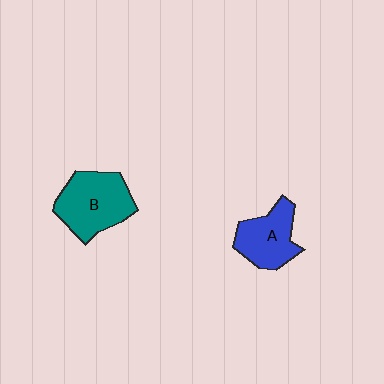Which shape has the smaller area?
Shape A (blue).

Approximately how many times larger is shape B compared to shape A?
Approximately 1.3 times.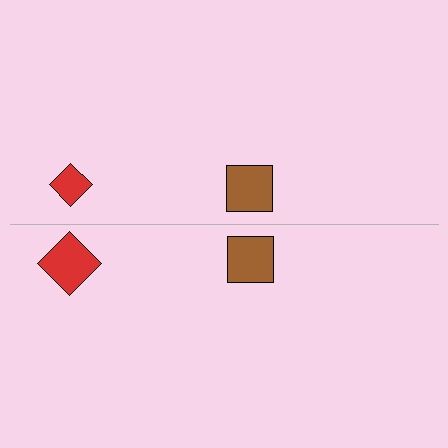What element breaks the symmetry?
The red diamond on the bottom side has a different size than its mirror counterpart.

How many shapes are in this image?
There are 4 shapes in this image.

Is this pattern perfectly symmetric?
No, the pattern is not perfectly symmetric. The red diamond on the bottom side has a different size than its mirror counterpart.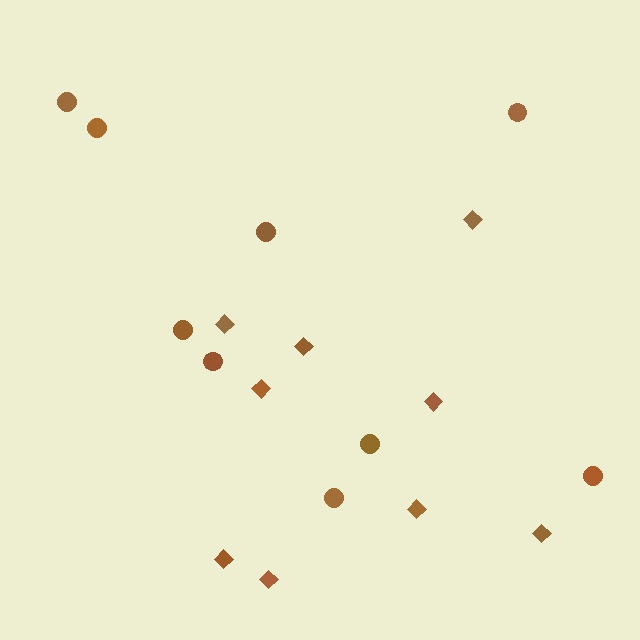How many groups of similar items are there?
There are 2 groups: one group of circles (9) and one group of diamonds (9).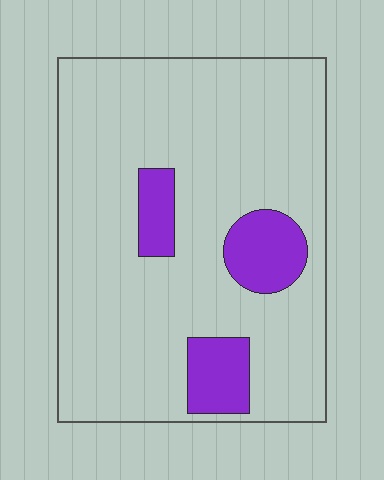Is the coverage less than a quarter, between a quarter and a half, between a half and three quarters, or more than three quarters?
Less than a quarter.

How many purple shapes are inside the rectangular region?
3.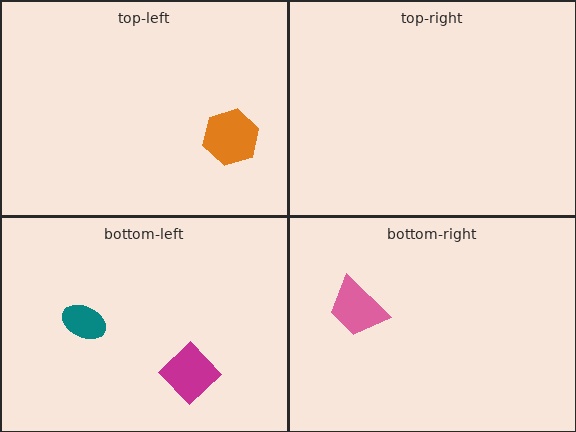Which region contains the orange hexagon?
The top-left region.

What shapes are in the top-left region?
The orange hexagon.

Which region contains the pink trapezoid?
The bottom-right region.